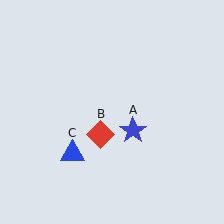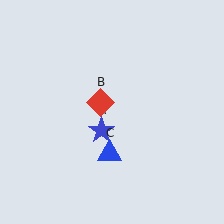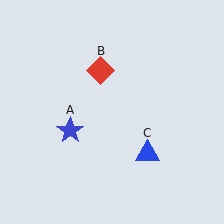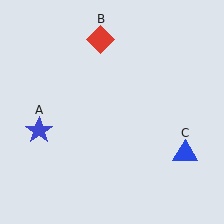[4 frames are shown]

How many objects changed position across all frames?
3 objects changed position: blue star (object A), red diamond (object B), blue triangle (object C).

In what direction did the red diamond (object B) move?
The red diamond (object B) moved up.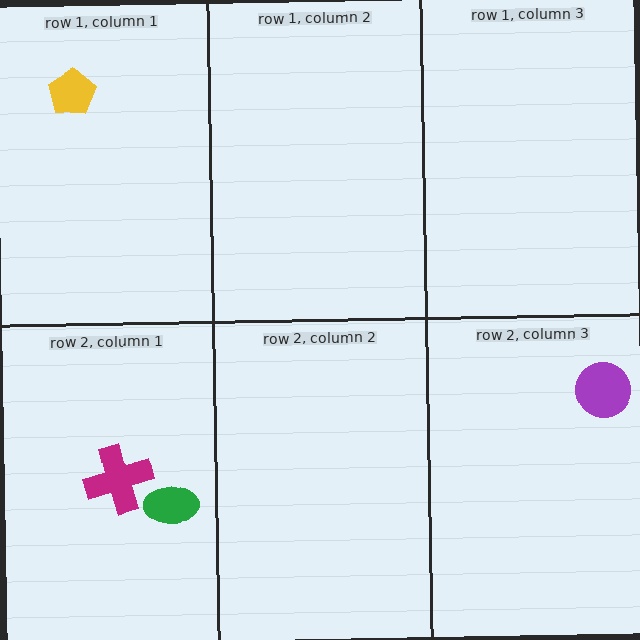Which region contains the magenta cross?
The row 2, column 1 region.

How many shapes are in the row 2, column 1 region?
2.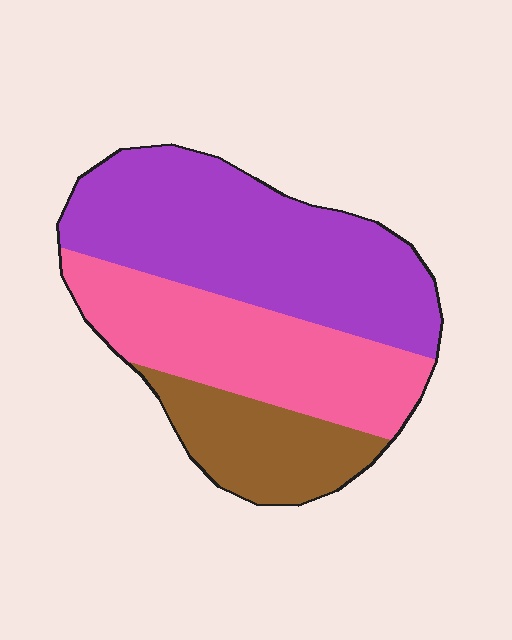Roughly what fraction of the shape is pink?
Pink takes up between a quarter and a half of the shape.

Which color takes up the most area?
Purple, at roughly 45%.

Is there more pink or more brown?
Pink.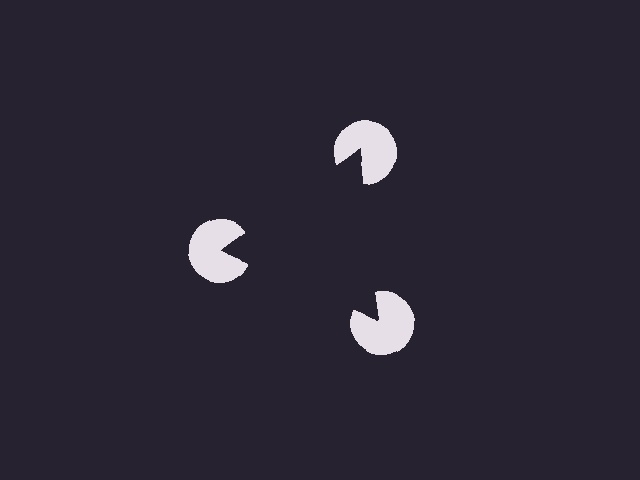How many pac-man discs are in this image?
There are 3 — one at each vertex of the illusory triangle.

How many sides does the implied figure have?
3 sides.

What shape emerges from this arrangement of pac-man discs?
An illusory triangle — its edges are inferred from the aligned wedge cuts in the pac-man discs, not physically drawn.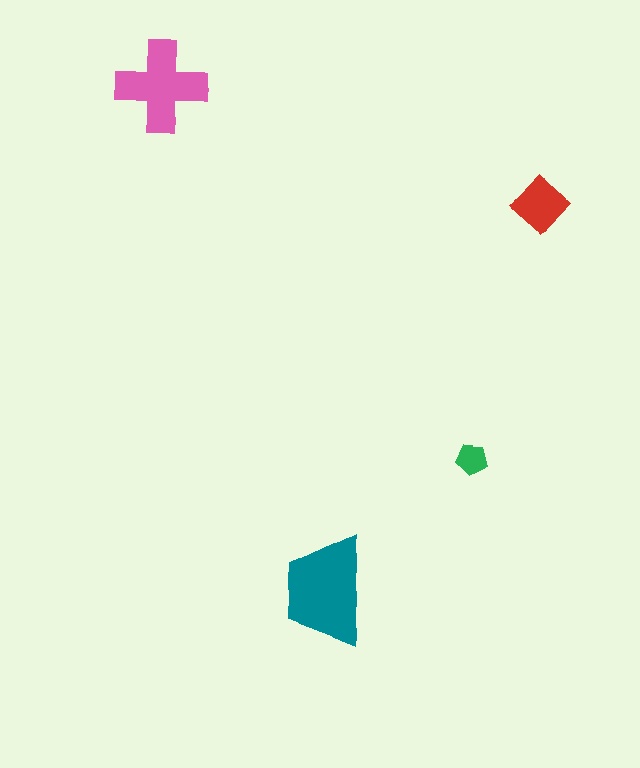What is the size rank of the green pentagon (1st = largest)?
4th.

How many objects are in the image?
There are 4 objects in the image.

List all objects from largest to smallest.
The teal trapezoid, the pink cross, the red diamond, the green pentagon.